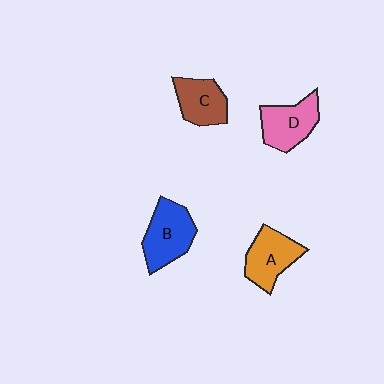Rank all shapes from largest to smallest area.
From largest to smallest: B (blue), A (orange), D (pink), C (brown).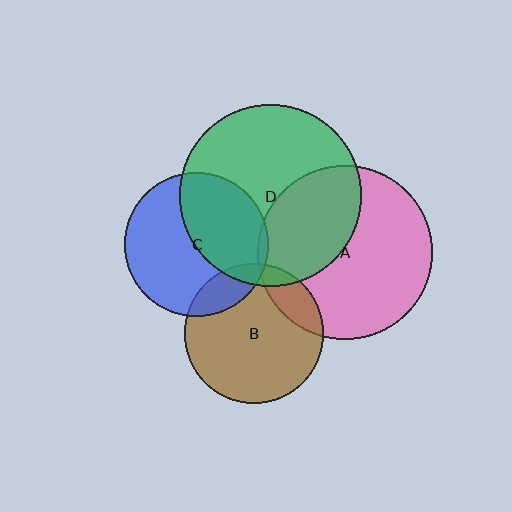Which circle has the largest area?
Circle D (green).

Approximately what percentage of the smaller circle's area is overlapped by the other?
Approximately 5%.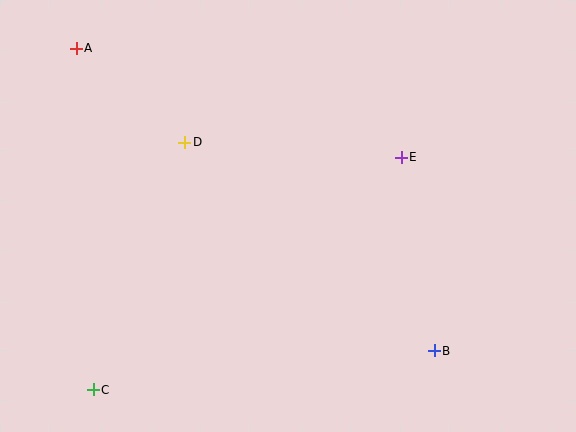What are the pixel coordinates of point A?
Point A is at (76, 48).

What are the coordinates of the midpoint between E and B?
The midpoint between E and B is at (418, 254).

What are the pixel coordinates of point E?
Point E is at (401, 157).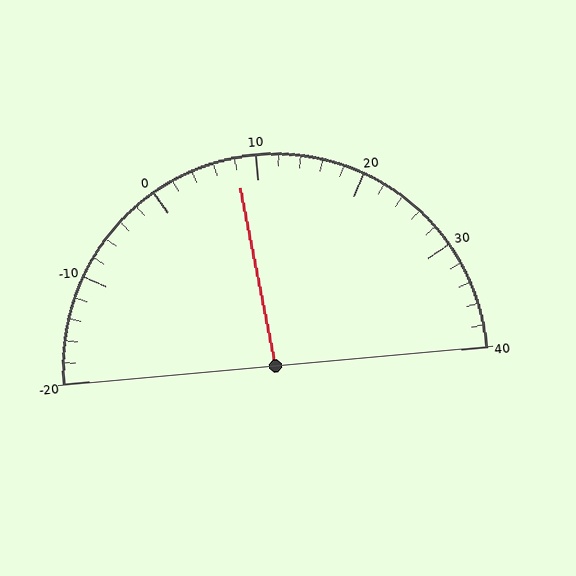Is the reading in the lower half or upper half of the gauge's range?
The reading is in the lower half of the range (-20 to 40).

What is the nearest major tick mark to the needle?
The nearest major tick mark is 10.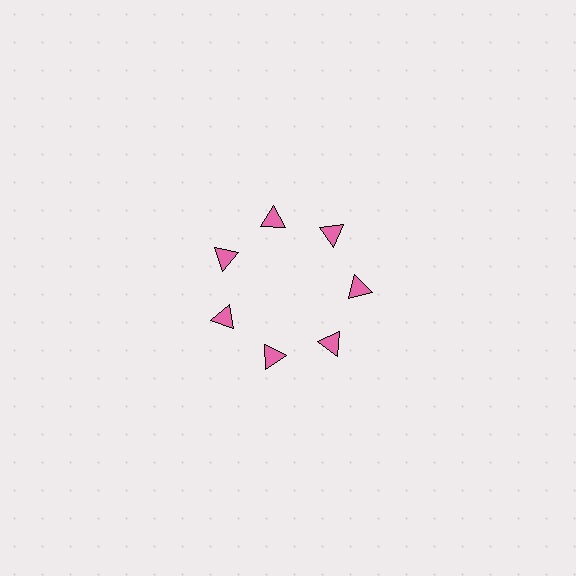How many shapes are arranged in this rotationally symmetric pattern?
There are 7 shapes, arranged in 7 groups of 1.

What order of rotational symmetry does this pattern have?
This pattern has 7-fold rotational symmetry.